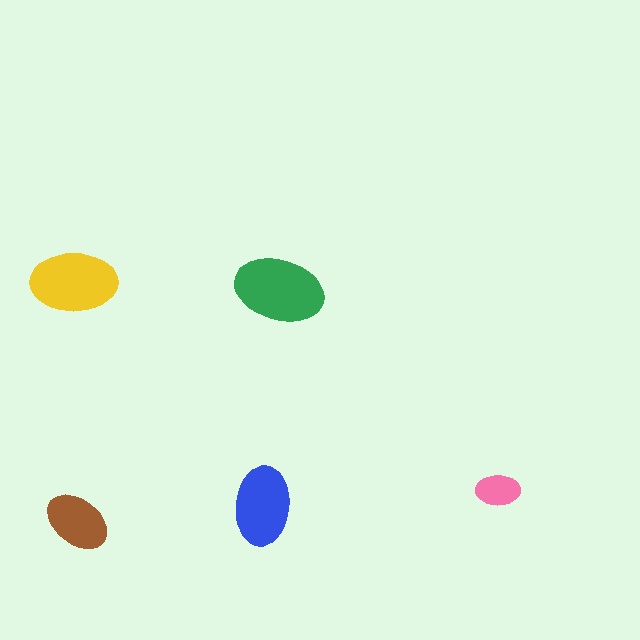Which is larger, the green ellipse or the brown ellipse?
The green one.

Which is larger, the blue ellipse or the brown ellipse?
The blue one.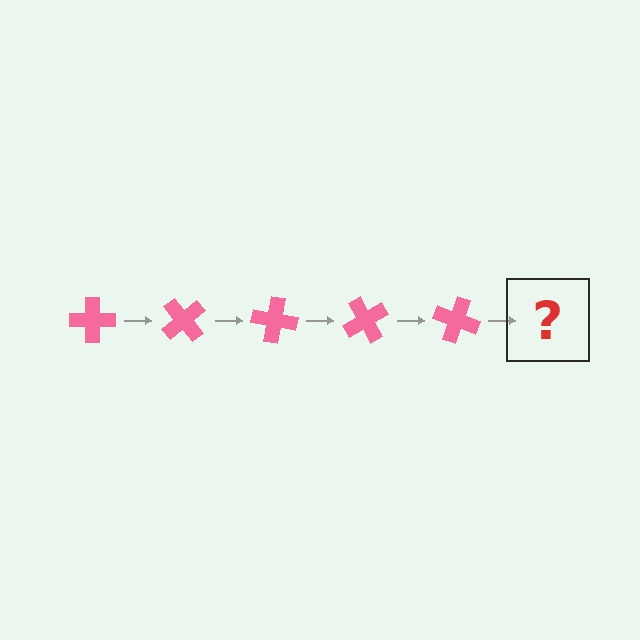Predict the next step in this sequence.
The next step is a pink cross rotated 250 degrees.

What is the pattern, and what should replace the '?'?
The pattern is that the cross rotates 50 degrees each step. The '?' should be a pink cross rotated 250 degrees.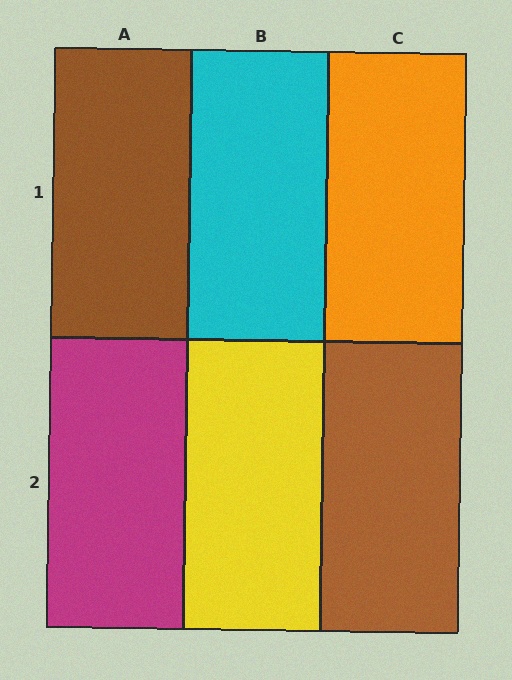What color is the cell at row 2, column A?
Magenta.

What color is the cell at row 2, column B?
Yellow.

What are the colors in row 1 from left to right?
Brown, cyan, orange.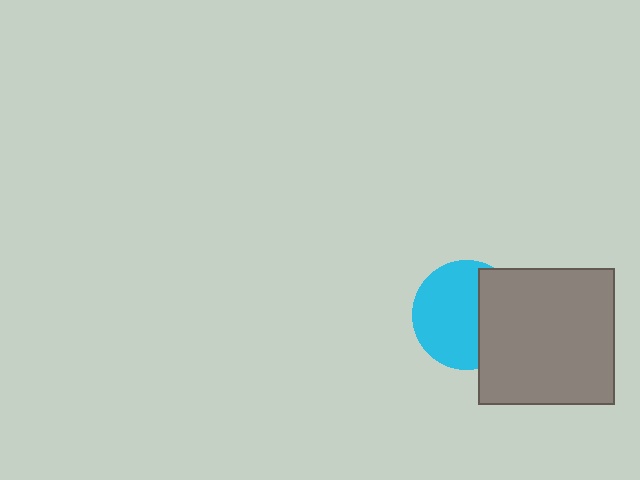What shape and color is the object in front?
The object in front is a gray square.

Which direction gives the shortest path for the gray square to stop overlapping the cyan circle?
Moving right gives the shortest separation.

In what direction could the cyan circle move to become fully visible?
The cyan circle could move left. That would shift it out from behind the gray square entirely.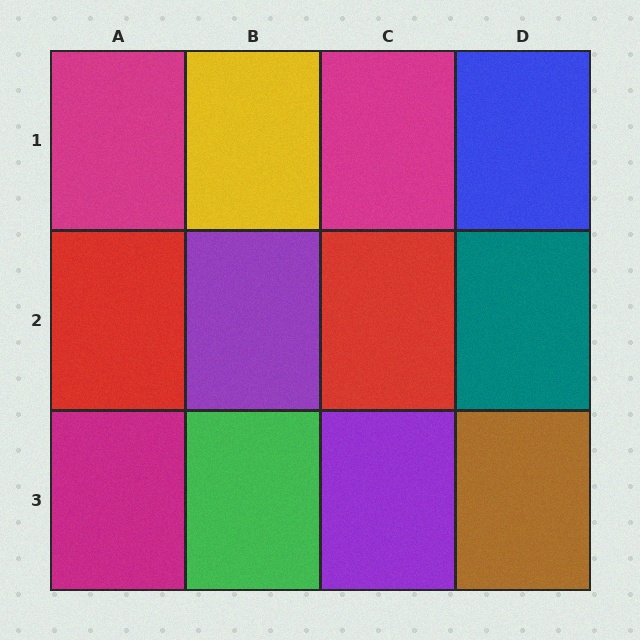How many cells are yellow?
1 cell is yellow.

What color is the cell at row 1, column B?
Yellow.